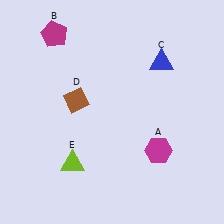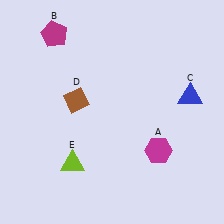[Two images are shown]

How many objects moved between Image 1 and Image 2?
1 object moved between the two images.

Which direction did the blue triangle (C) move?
The blue triangle (C) moved down.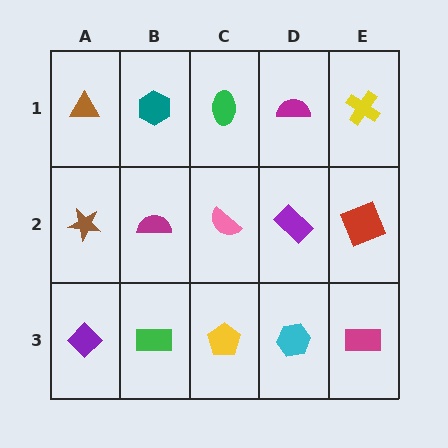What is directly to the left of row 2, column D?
A pink semicircle.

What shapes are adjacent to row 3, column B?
A magenta semicircle (row 2, column B), a purple diamond (row 3, column A), a yellow pentagon (row 3, column C).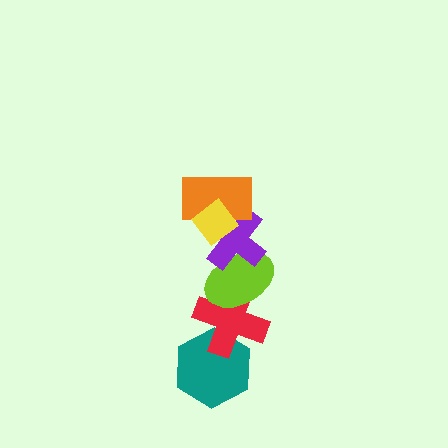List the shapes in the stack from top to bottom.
From top to bottom: the yellow diamond, the orange rectangle, the purple cross, the lime ellipse, the red cross, the teal hexagon.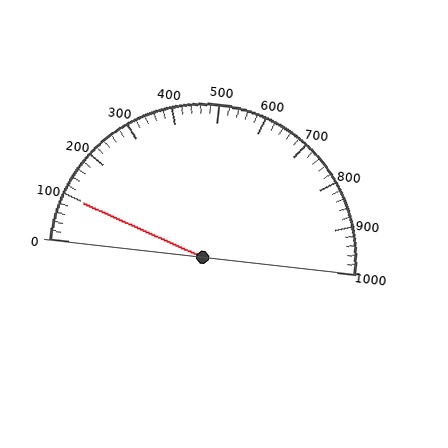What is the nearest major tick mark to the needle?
The nearest major tick mark is 100.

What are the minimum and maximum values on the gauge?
The gauge ranges from 0 to 1000.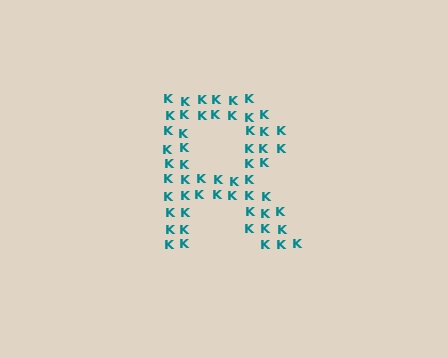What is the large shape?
The large shape is the letter R.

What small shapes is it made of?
It is made of small letter K's.